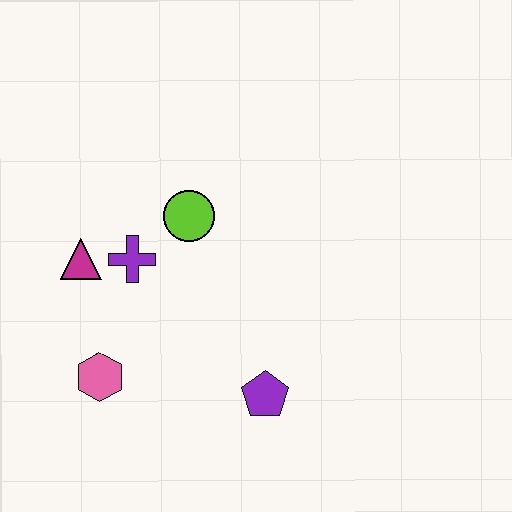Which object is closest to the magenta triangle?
The purple cross is closest to the magenta triangle.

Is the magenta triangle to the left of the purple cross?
Yes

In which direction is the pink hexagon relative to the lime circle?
The pink hexagon is below the lime circle.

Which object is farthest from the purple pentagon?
The magenta triangle is farthest from the purple pentagon.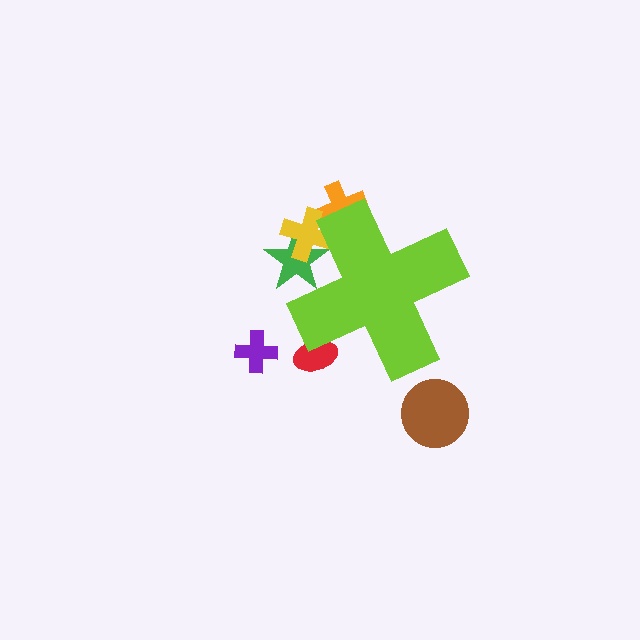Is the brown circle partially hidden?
No, the brown circle is fully visible.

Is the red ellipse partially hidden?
Yes, the red ellipse is partially hidden behind the lime cross.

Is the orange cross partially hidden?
Yes, the orange cross is partially hidden behind the lime cross.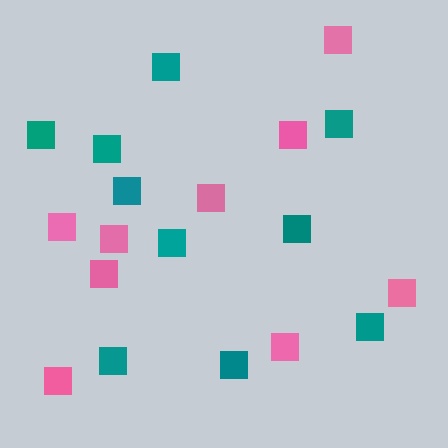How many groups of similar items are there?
There are 2 groups: one group of teal squares (10) and one group of pink squares (9).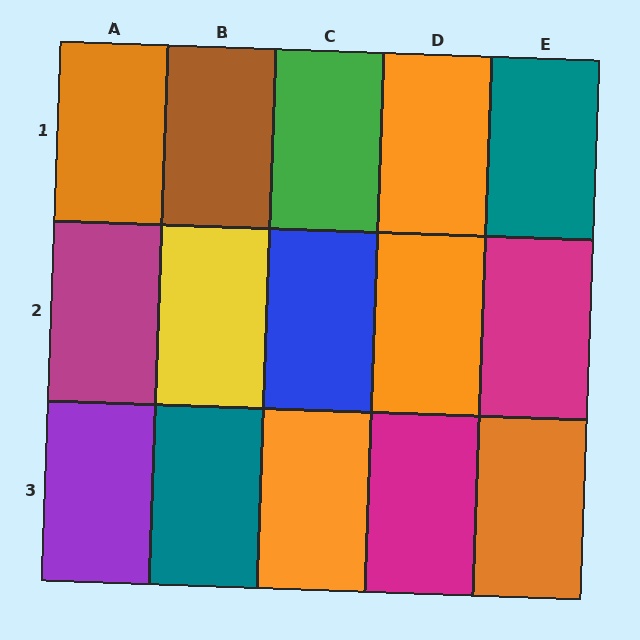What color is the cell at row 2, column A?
Magenta.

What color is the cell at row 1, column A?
Orange.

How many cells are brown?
1 cell is brown.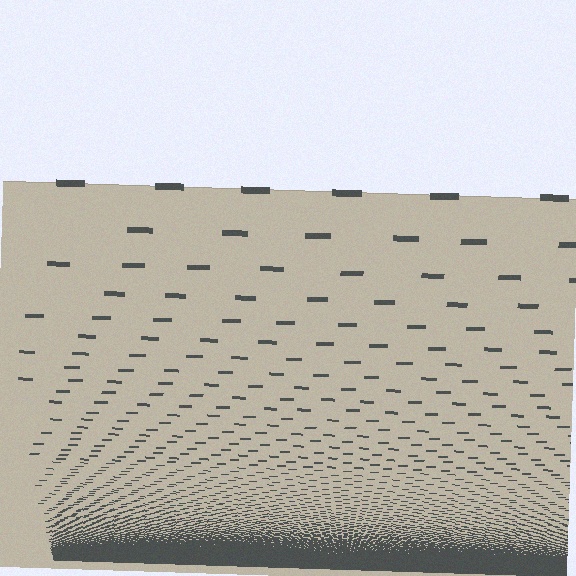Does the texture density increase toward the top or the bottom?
Density increases toward the bottom.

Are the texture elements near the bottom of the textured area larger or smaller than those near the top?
Smaller. The gradient is inverted — elements near the bottom are smaller and denser.